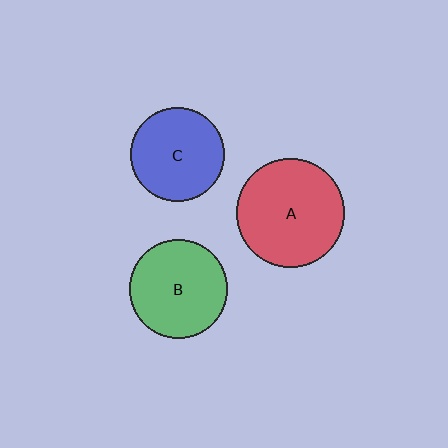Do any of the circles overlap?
No, none of the circles overlap.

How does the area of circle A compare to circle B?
Approximately 1.2 times.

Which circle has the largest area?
Circle A (red).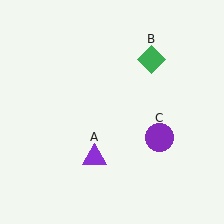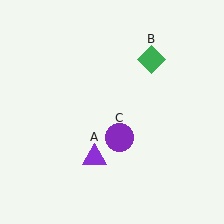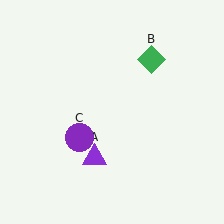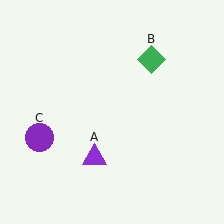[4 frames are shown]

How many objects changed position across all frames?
1 object changed position: purple circle (object C).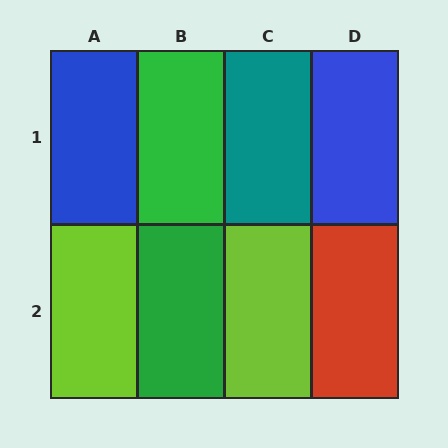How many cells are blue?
2 cells are blue.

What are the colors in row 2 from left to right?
Lime, green, lime, red.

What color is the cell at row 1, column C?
Teal.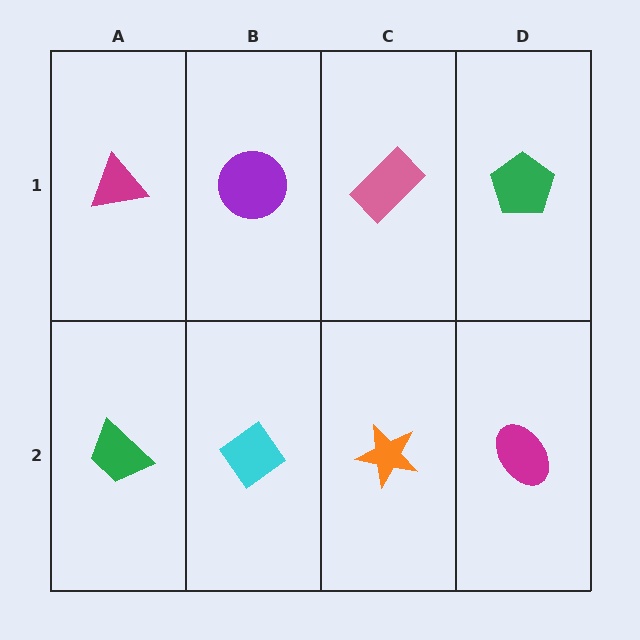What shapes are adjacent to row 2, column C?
A pink rectangle (row 1, column C), a cyan diamond (row 2, column B), a magenta ellipse (row 2, column D).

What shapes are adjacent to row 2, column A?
A magenta triangle (row 1, column A), a cyan diamond (row 2, column B).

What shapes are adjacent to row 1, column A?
A green trapezoid (row 2, column A), a purple circle (row 1, column B).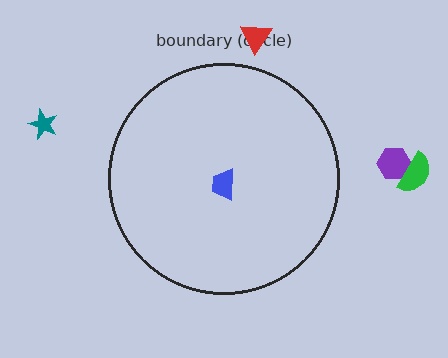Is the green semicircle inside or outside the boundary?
Outside.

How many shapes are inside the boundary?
1 inside, 4 outside.